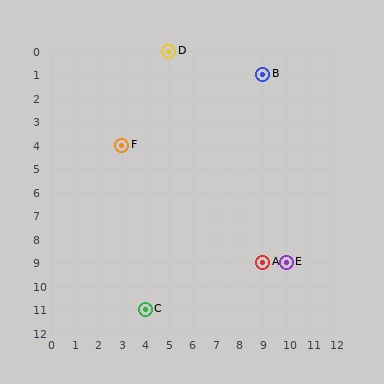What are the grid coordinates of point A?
Point A is at grid coordinates (9, 9).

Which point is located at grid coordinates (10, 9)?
Point E is at (10, 9).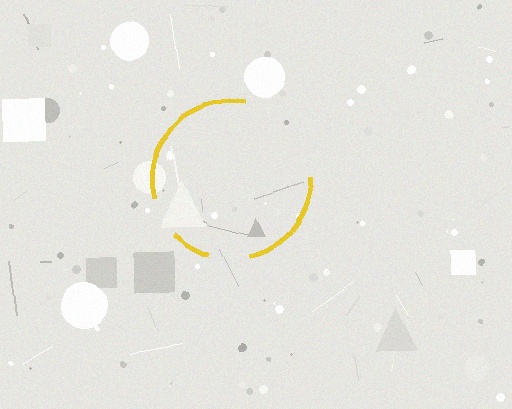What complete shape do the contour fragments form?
The contour fragments form a circle.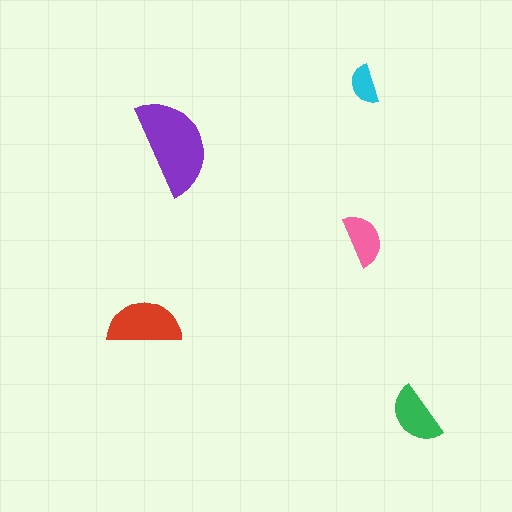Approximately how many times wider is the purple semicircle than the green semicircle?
About 1.5 times wider.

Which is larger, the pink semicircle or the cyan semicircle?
The pink one.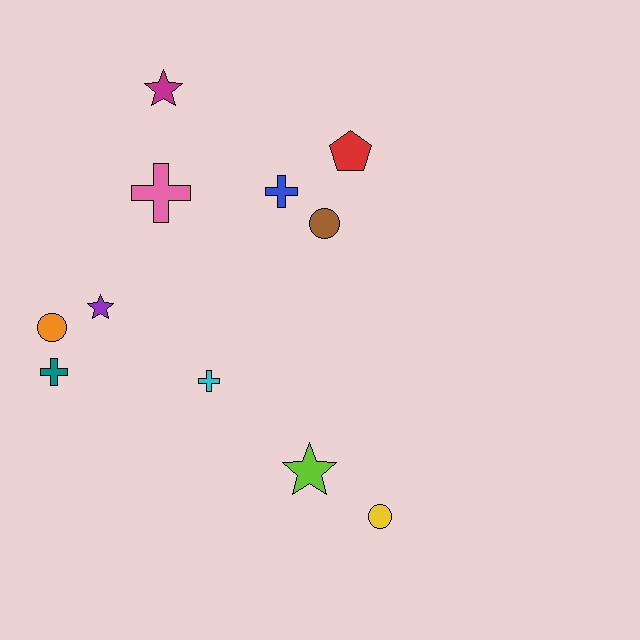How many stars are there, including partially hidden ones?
There are 3 stars.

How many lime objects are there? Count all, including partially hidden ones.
There is 1 lime object.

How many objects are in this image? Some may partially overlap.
There are 11 objects.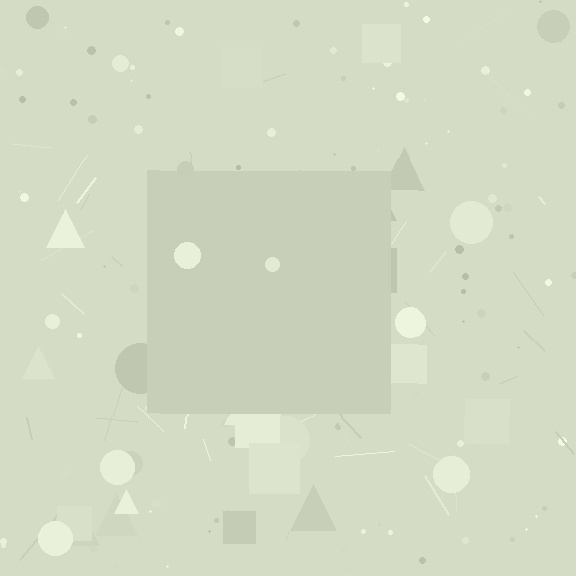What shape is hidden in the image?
A square is hidden in the image.